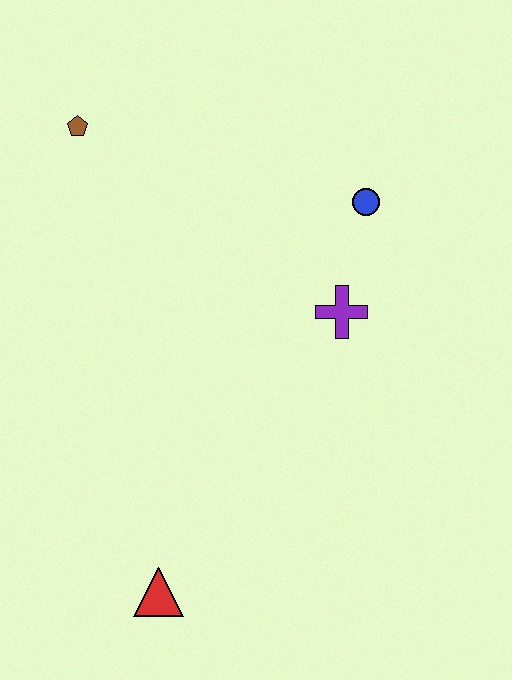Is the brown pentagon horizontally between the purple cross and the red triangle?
No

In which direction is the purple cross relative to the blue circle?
The purple cross is below the blue circle.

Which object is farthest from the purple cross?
The red triangle is farthest from the purple cross.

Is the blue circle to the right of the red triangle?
Yes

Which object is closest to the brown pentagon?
The blue circle is closest to the brown pentagon.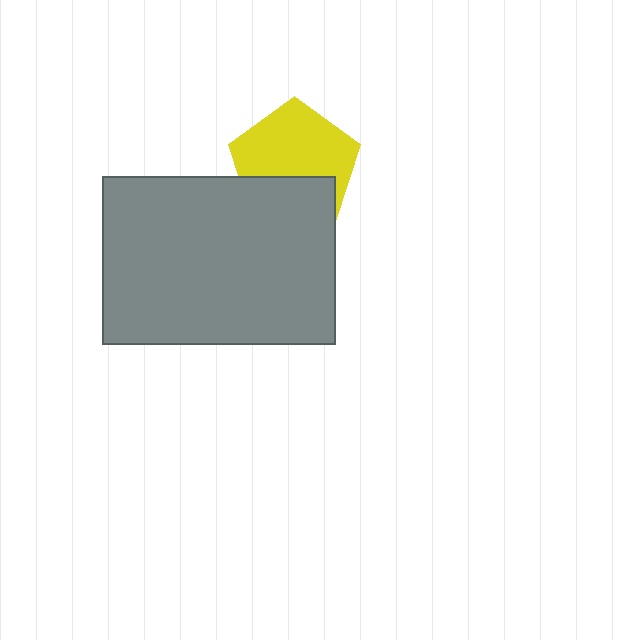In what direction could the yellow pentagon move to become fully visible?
The yellow pentagon could move up. That would shift it out from behind the gray rectangle entirely.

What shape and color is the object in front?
The object in front is a gray rectangle.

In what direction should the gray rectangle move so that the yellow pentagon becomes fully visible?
The gray rectangle should move down. That is the shortest direction to clear the overlap and leave the yellow pentagon fully visible.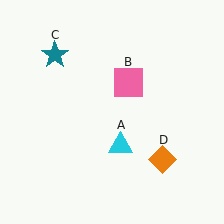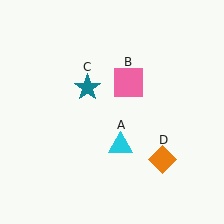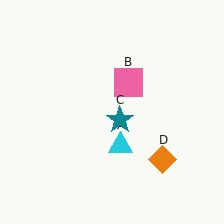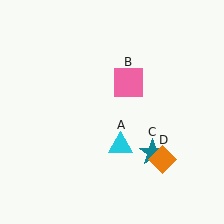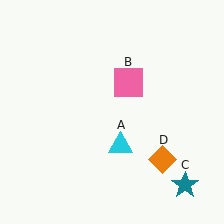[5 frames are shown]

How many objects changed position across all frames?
1 object changed position: teal star (object C).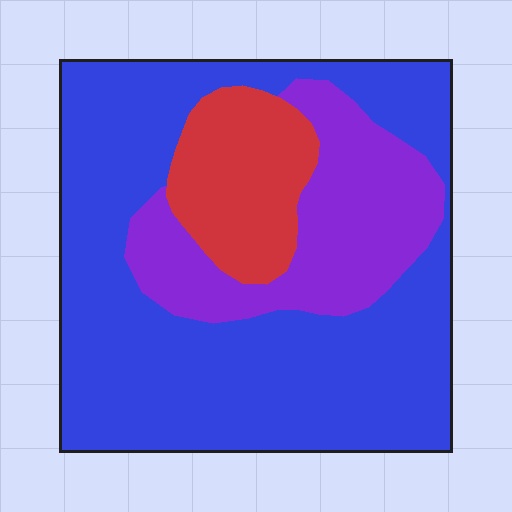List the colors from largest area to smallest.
From largest to smallest: blue, purple, red.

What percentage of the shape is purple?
Purple covers around 25% of the shape.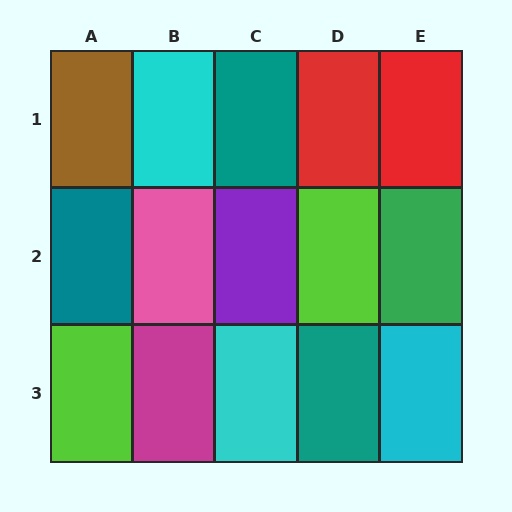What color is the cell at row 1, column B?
Cyan.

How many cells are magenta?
1 cell is magenta.